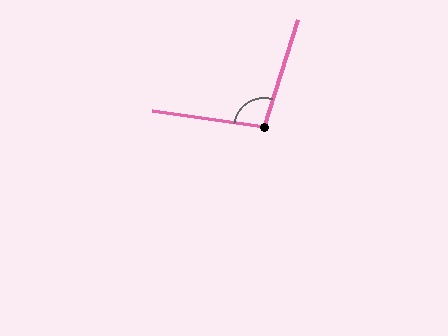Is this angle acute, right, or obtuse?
It is obtuse.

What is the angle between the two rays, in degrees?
Approximately 99 degrees.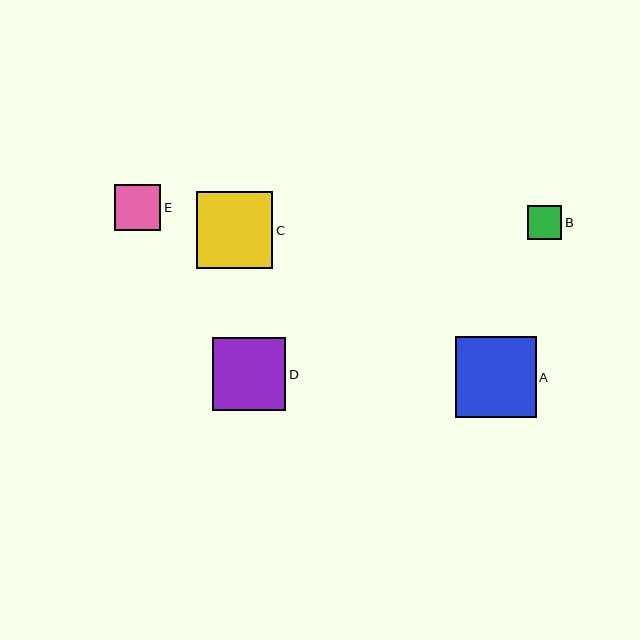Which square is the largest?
Square A is the largest with a size of approximately 81 pixels.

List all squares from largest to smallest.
From largest to smallest: A, C, D, E, B.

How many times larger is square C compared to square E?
Square C is approximately 1.7 times the size of square E.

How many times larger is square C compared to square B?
Square C is approximately 2.3 times the size of square B.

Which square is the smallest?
Square B is the smallest with a size of approximately 34 pixels.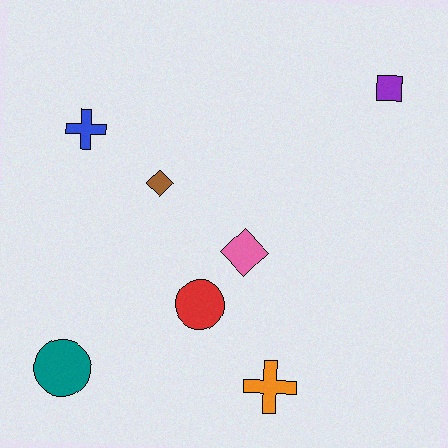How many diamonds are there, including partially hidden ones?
There are 2 diamonds.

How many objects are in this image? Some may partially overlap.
There are 7 objects.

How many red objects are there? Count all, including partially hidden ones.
There is 1 red object.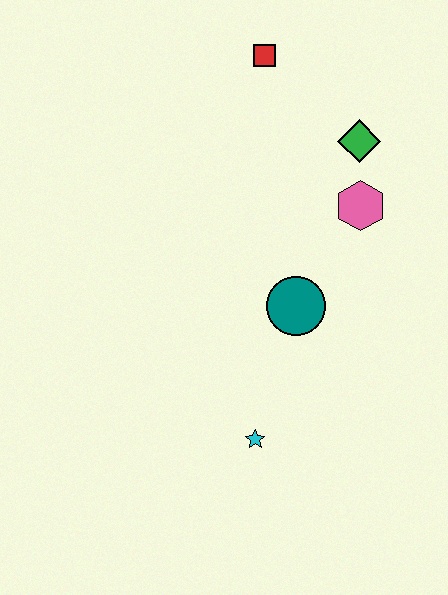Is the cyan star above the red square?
No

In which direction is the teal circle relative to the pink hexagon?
The teal circle is below the pink hexagon.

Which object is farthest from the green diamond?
The cyan star is farthest from the green diamond.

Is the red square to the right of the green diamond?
No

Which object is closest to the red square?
The green diamond is closest to the red square.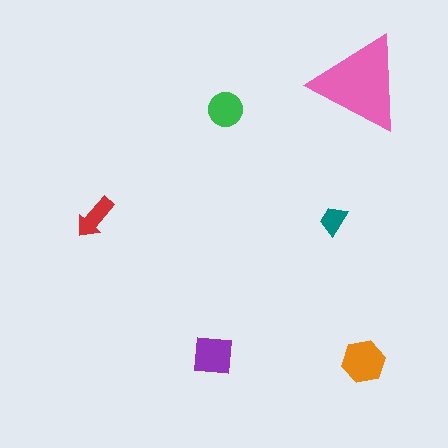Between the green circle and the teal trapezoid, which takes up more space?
The green circle.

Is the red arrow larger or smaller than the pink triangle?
Smaller.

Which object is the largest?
The pink triangle.